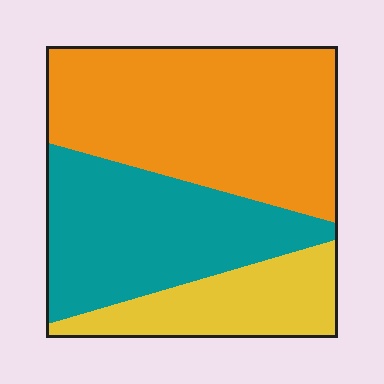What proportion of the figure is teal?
Teal covers about 35% of the figure.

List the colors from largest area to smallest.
From largest to smallest: orange, teal, yellow.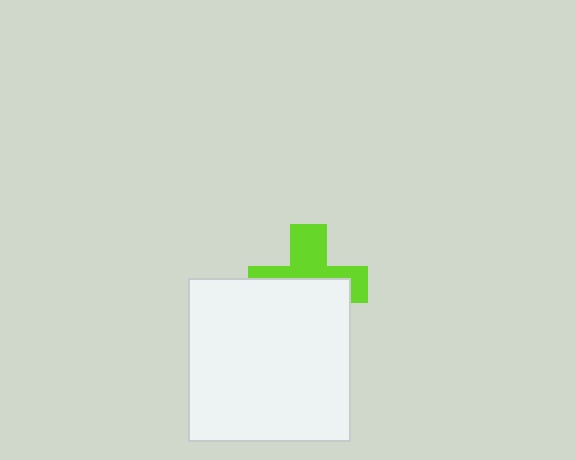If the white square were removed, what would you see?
You would see the complete lime cross.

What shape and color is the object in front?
The object in front is a white square.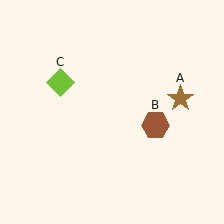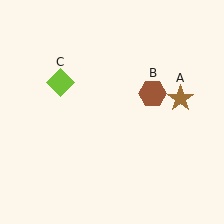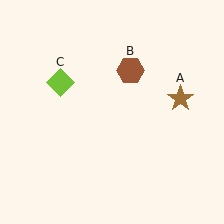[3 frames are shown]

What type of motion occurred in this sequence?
The brown hexagon (object B) rotated counterclockwise around the center of the scene.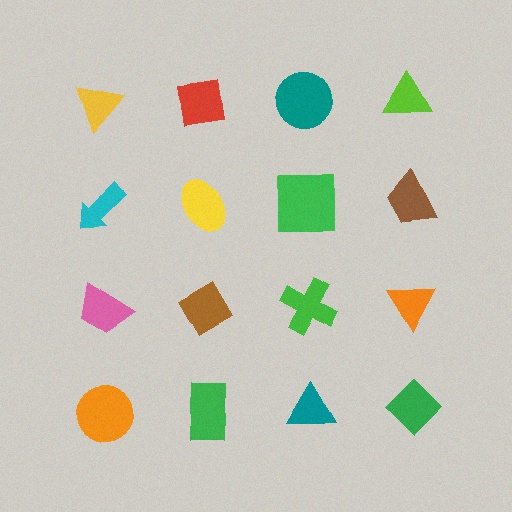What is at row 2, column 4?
A brown trapezoid.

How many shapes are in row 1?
4 shapes.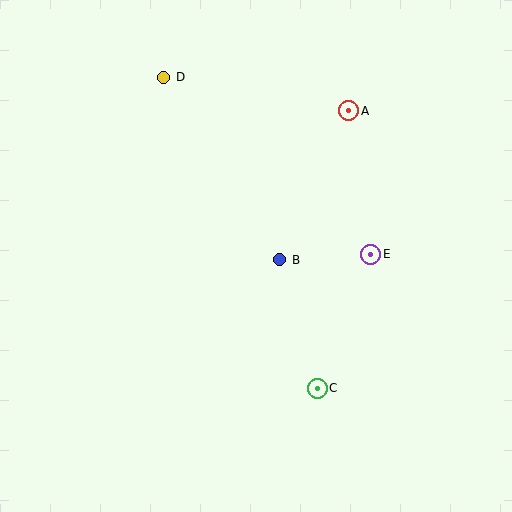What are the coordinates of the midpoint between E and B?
The midpoint between E and B is at (325, 257).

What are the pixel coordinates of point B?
Point B is at (280, 260).